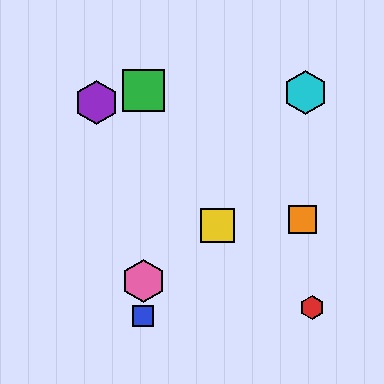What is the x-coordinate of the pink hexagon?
The pink hexagon is at x≈143.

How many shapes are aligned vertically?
3 shapes (the blue square, the green square, the pink hexagon) are aligned vertically.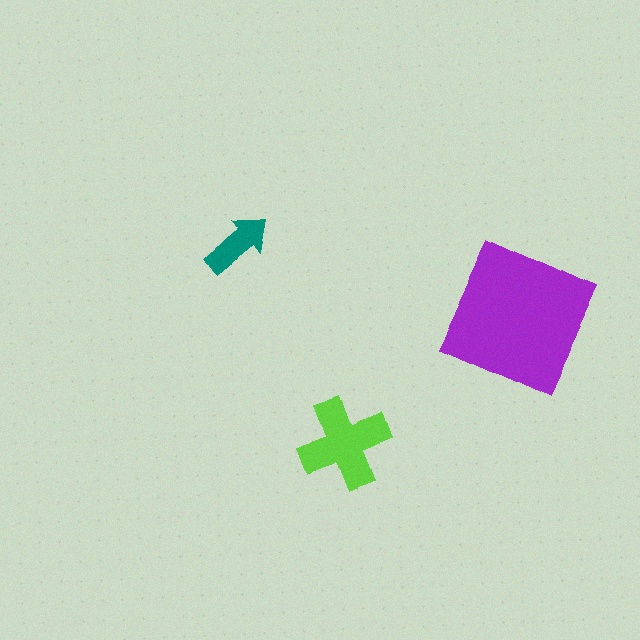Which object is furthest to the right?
The purple square is rightmost.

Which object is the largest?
The purple square.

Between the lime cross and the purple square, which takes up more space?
The purple square.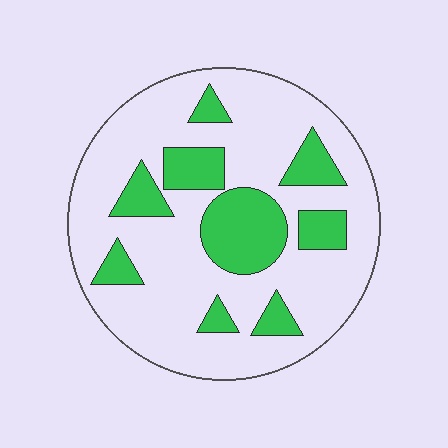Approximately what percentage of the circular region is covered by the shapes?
Approximately 25%.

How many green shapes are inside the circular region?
9.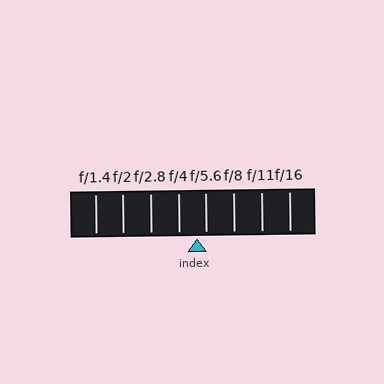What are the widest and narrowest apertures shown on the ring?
The widest aperture shown is f/1.4 and the narrowest is f/16.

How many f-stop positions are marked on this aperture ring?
There are 8 f-stop positions marked.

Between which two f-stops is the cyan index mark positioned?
The index mark is between f/4 and f/5.6.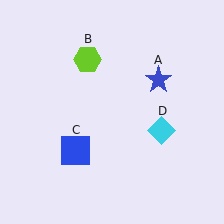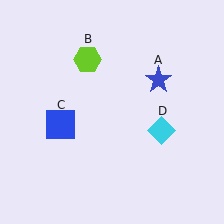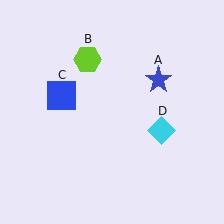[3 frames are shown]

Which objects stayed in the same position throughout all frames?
Blue star (object A) and lime hexagon (object B) and cyan diamond (object D) remained stationary.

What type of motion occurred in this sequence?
The blue square (object C) rotated clockwise around the center of the scene.